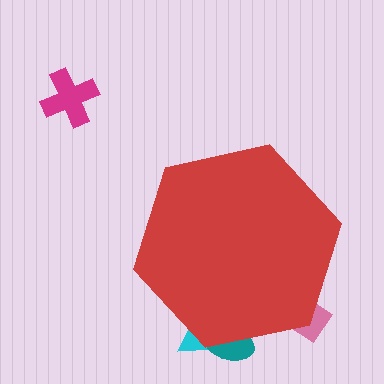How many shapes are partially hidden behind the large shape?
3 shapes are partially hidden.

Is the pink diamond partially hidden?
Yes, the pink diamond is partially hidden behind the red hexagon.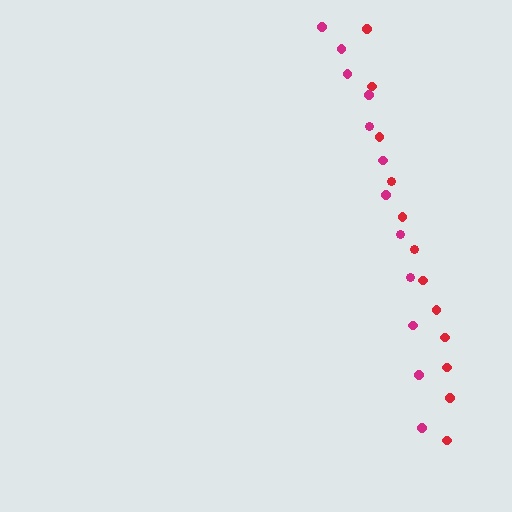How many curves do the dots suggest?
There are 2 distinct paths.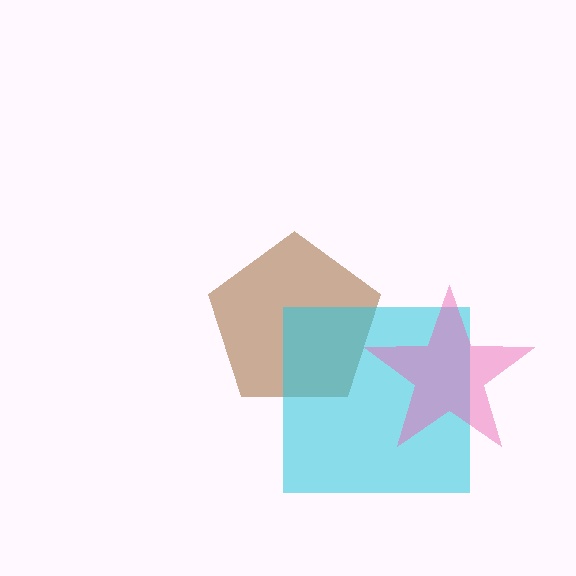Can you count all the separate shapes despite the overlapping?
Yes, there are 3 separate shapes.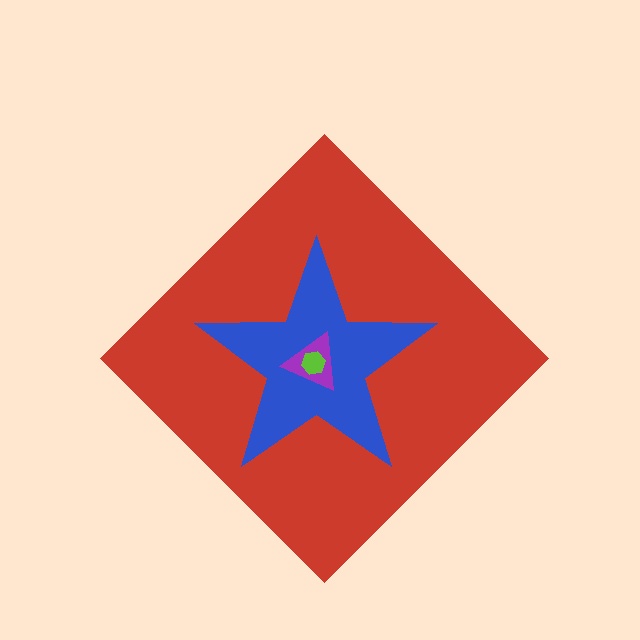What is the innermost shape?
The lime hexagon.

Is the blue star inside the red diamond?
Yes.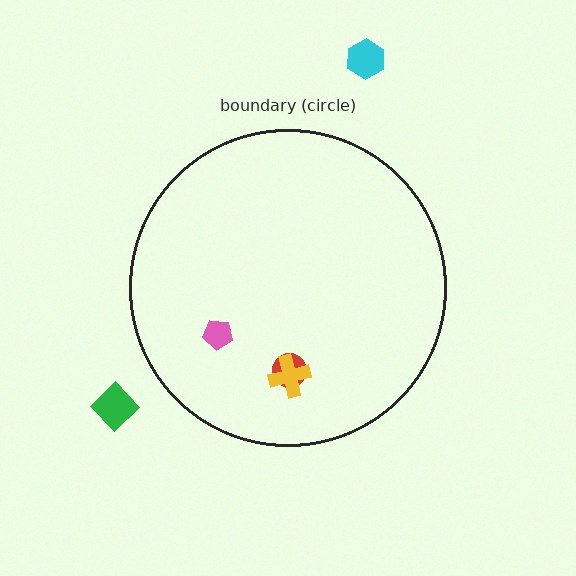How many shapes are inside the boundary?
3 inside, 2 outside.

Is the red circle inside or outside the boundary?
Inside.